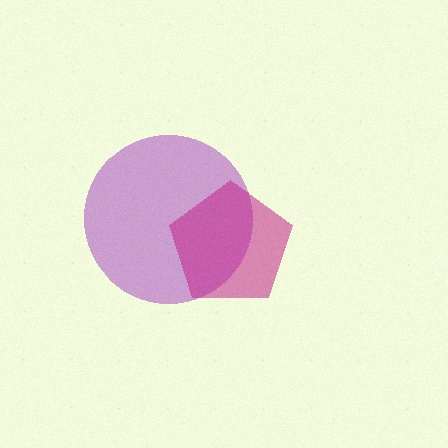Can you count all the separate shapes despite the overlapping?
Yes, there are 2 separate shapes.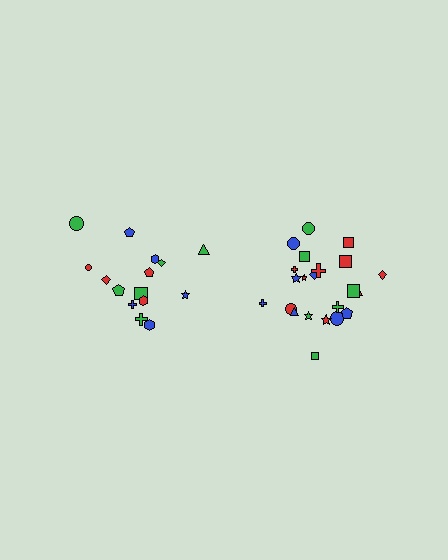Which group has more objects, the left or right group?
The right group.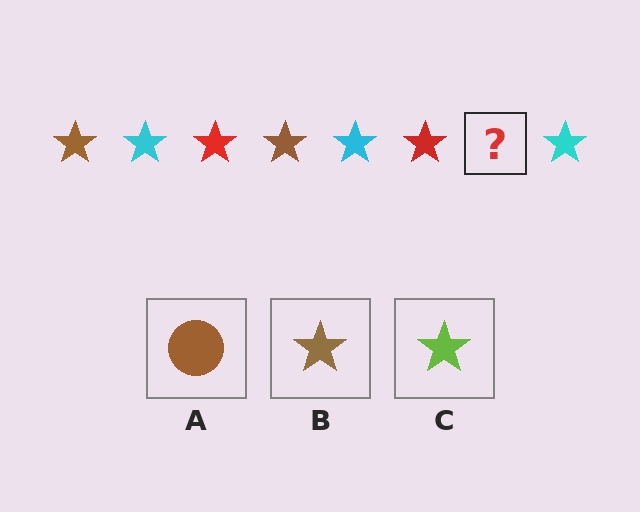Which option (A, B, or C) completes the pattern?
B.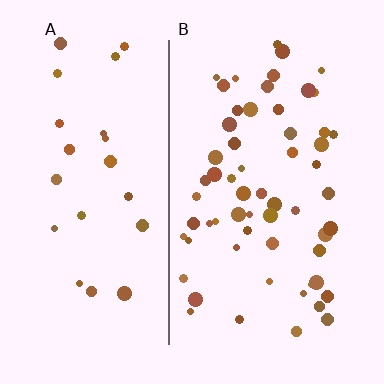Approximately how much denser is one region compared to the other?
Approximately 2.5× — region B over region A.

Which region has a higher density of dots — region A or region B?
B (the right).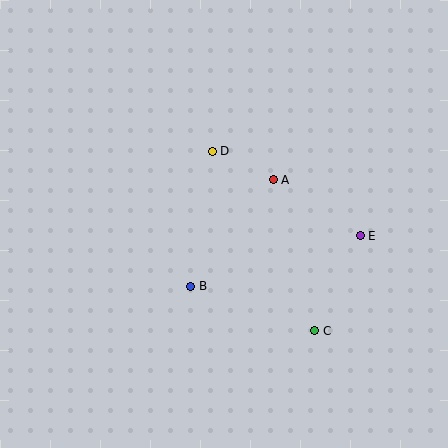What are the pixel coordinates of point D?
Point D is at (212, 151).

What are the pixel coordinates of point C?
Point C is at (315, 331).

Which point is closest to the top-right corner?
Point A is closest to the top-right corner.